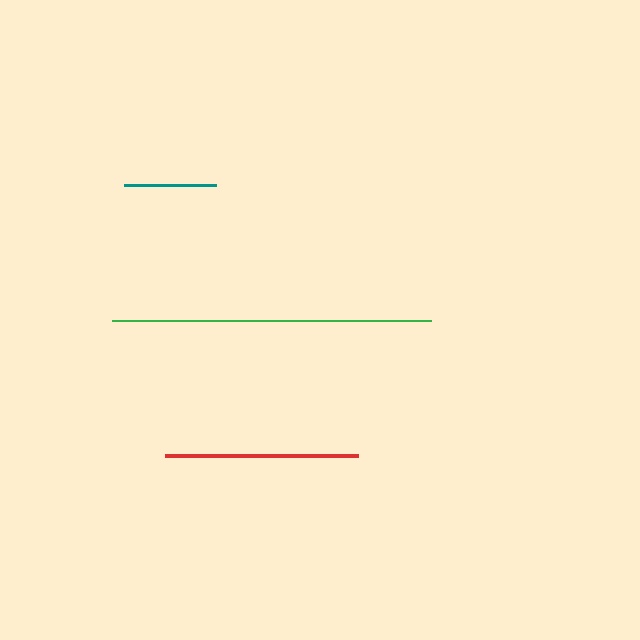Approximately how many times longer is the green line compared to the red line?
The green line is approximately 1.7 times the length of the red line.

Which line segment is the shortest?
The teal line is the shortest at approximately 93 pixels.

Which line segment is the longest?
The green line is the longest at approximately 319 pixels.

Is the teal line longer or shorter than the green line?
The green line is longer than the teal line.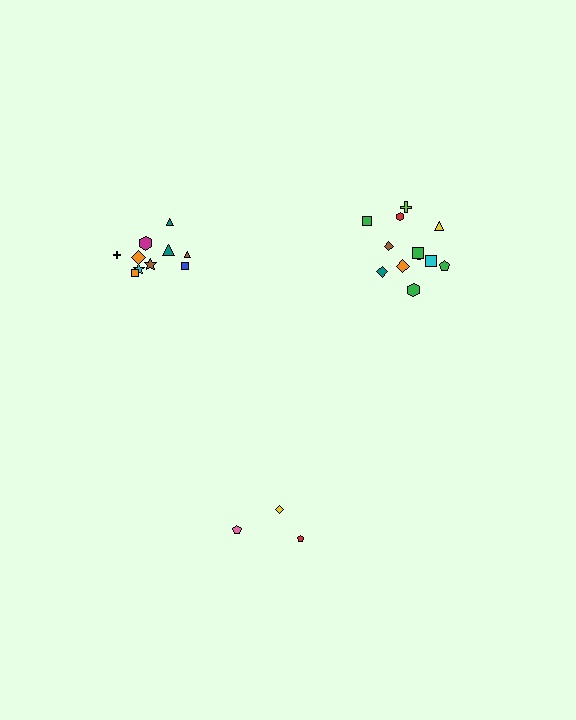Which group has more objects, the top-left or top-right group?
The top-right group.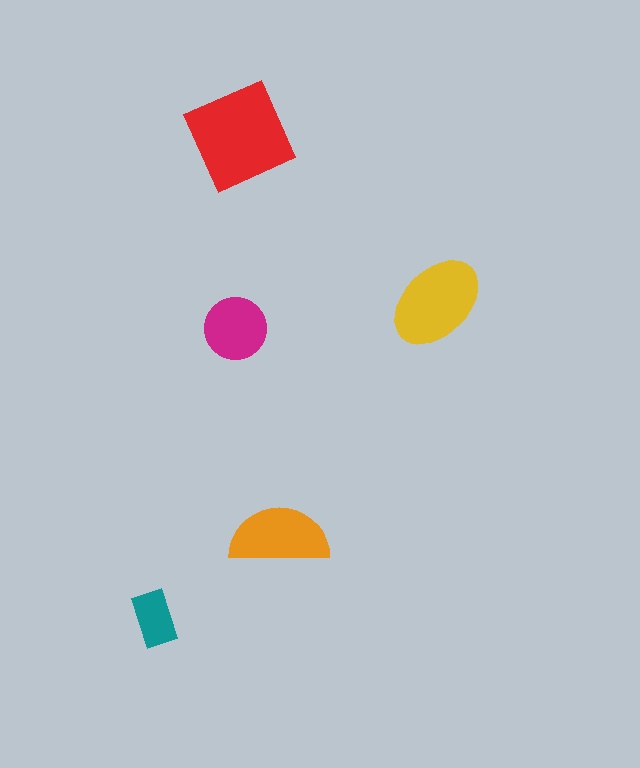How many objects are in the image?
There are 5 objects in the image.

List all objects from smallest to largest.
The teal rectangle, the magenta circle, the orange semicircle, the yellow ellipse, the red square.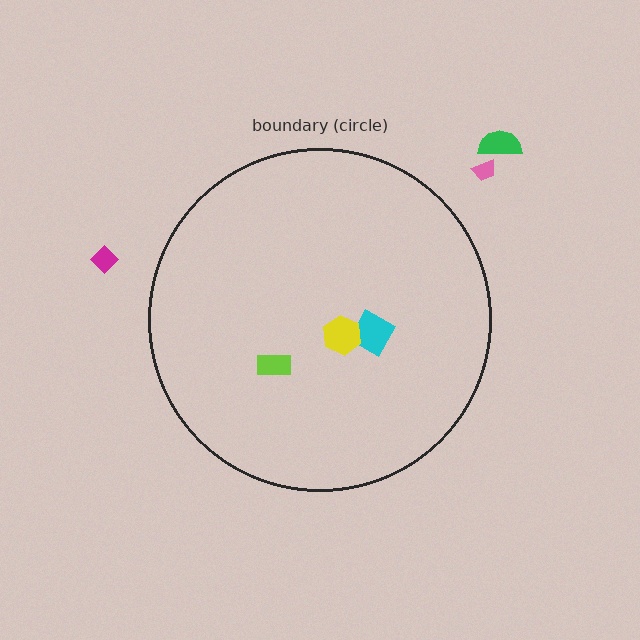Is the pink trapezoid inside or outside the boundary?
Outside.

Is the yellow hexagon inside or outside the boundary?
Inside.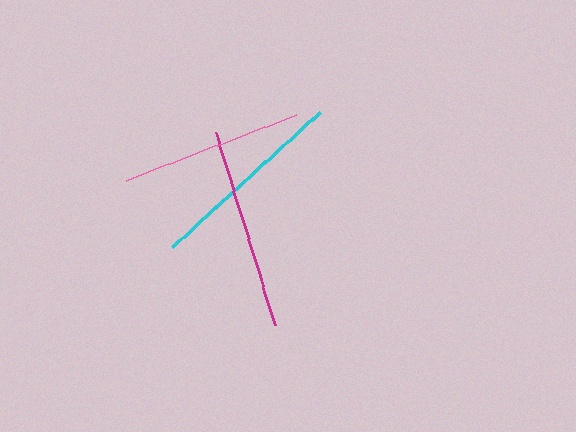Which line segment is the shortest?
The pink line is the shortest at approximately 182 pixels.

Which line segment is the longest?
The magenta line is the longest at approximately 202 pixels.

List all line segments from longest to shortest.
From longest to shortest: magenta, cyan, pink.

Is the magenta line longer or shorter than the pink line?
The magenta line is longer than the pink line.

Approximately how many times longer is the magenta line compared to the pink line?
The magenta line is approximately 1.1 times the length of the pink line.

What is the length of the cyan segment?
The cyan segment is approximately 200 pixels long.